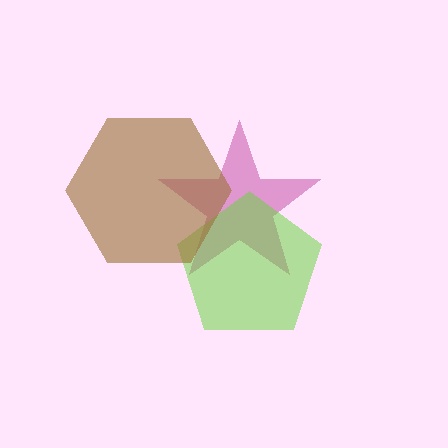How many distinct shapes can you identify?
There are 3 distinct shapes: a magenta star, a lime pentagon, a brown hexagon.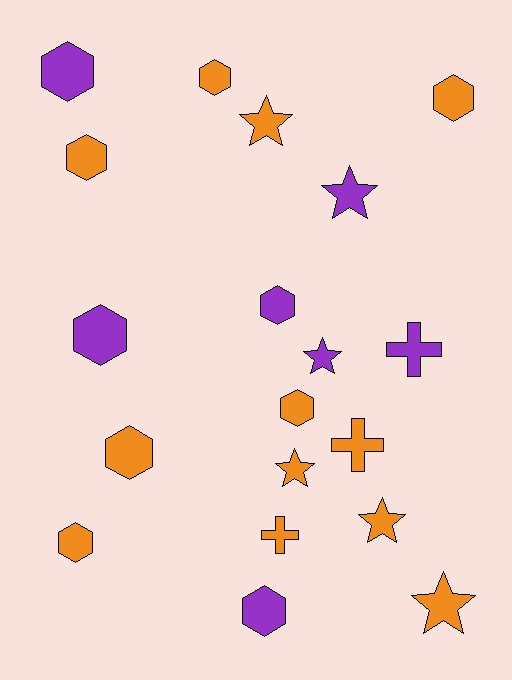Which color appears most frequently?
Orange, with 12 objects.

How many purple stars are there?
There are 2 purple stars.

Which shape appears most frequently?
Hexagon, with 10 objects.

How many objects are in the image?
There are 19 objects.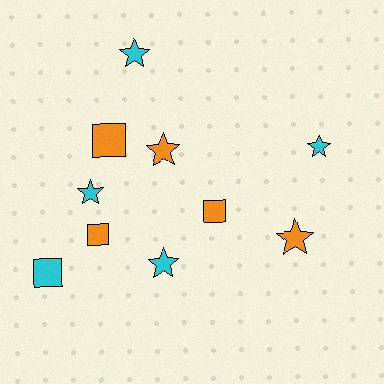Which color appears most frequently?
Orange, with 5 objects.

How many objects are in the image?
There are 10 objects.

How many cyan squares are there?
There is 1 cyan square.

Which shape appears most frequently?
Star, with 6 objects.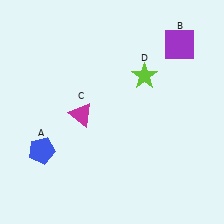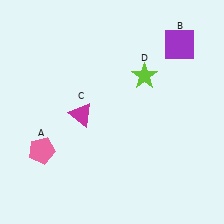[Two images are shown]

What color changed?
The pentagon (A) changed from blue in Image 1 to pink in Image 2.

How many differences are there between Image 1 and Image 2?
There is 1 difference between the two images.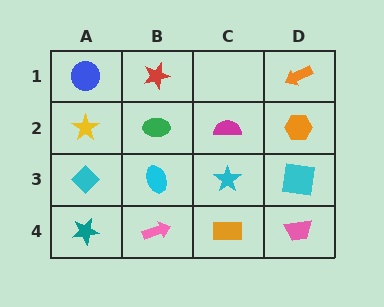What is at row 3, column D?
A cyan square.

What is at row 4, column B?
A pink arrow.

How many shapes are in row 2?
4 shapes.